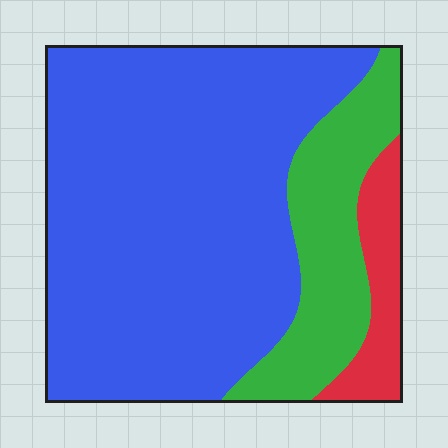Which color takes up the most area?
Blue, at roughly 70%.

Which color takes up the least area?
Red, at roughly 10%.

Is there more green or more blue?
Blue.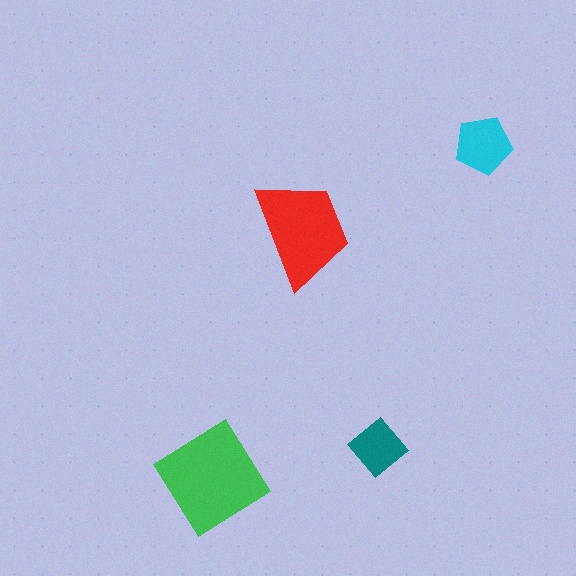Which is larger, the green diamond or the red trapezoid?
The green diamond.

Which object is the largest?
The green diamond.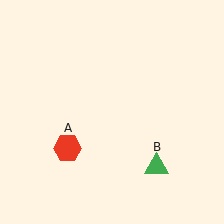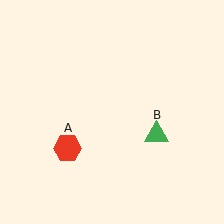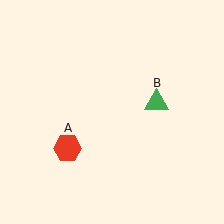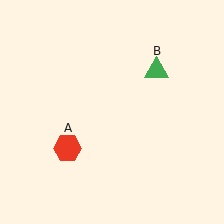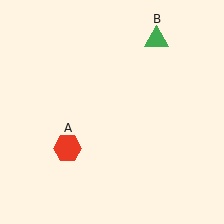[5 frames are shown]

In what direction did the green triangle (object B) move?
The green triangle (object B) moved up.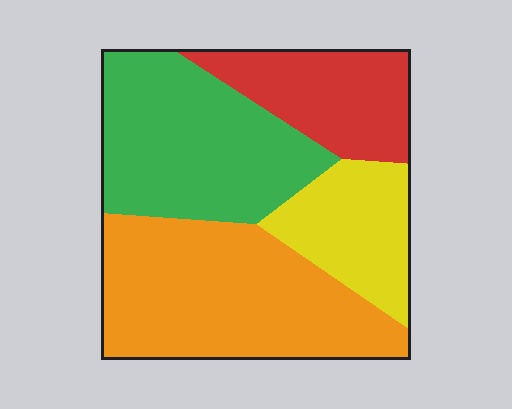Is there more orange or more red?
Orange.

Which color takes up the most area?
Orange, at roughly 35%.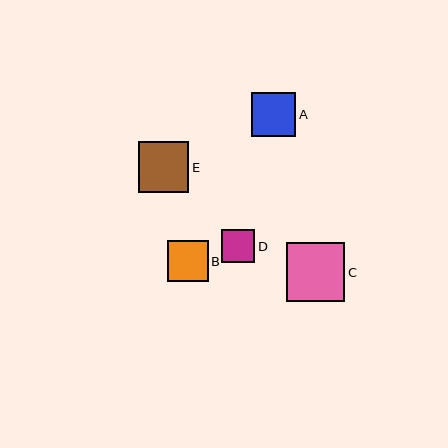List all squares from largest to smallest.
From largest to smallest: C, E, A, B, D.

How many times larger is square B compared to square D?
Square B is approximately 1.2 times the size of square D.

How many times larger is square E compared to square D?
Square E is approximately 1.5 times the size of square D.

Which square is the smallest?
Square D is the smallest with a size of approximately 34 pixels.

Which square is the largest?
Square C is the largest with a size of approximately 58 pixels.